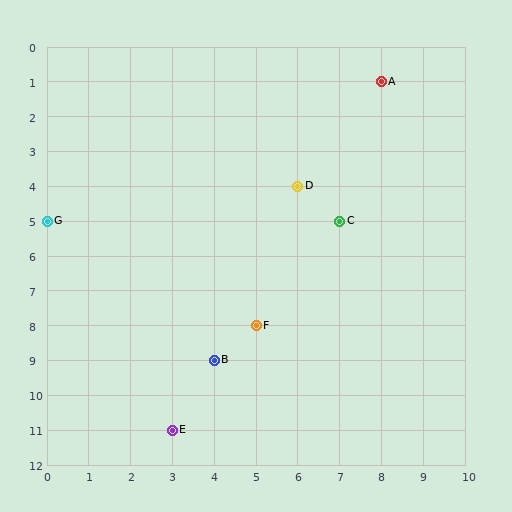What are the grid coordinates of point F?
Point F is at grid coordinates (5, 8).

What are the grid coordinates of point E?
Point E is at grid coordinates (3, 11).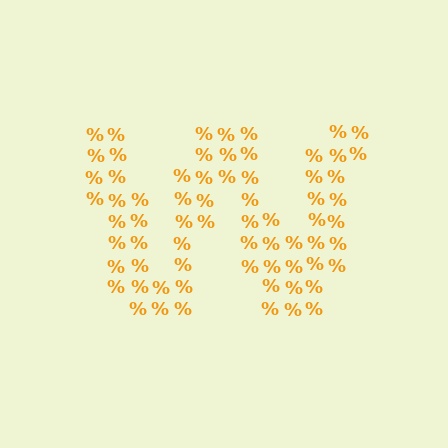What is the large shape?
The large shape is the letter W.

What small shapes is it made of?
It is made of small percent signs.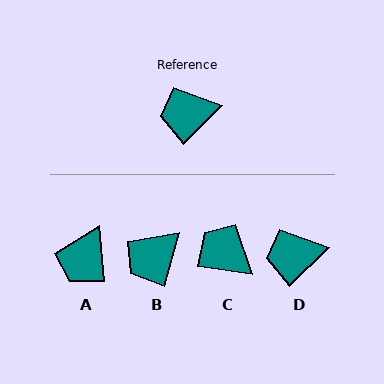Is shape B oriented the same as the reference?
No, it is off by about 29 degrees.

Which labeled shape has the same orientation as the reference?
D.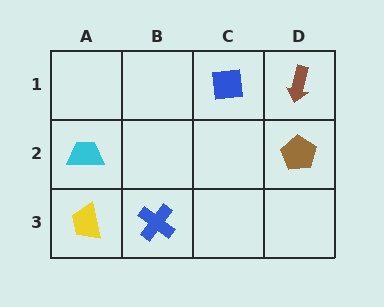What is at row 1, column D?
A brown arrow.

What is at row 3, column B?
A blue cross.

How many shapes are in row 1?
2 shapes.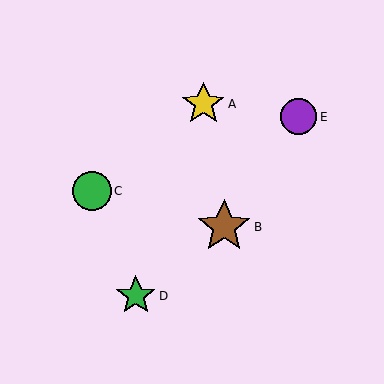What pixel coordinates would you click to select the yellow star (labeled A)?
Click at (203, 104) to select the yellow star A.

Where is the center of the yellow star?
The center of the yellow star is at (203, 104).